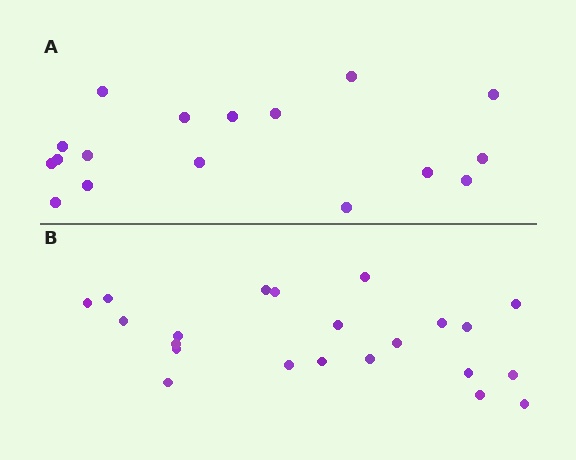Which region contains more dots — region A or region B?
Region B (the bottom region) has more dots.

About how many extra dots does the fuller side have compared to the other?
Region B has about 5 more dots than region A.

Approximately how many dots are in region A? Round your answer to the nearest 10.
About 20 dots. (The exact count is 17, which rounds to 20.)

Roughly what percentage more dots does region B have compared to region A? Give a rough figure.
About 30% more.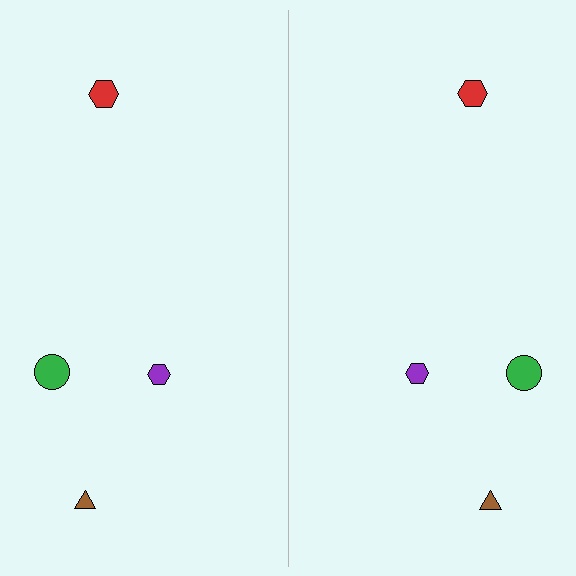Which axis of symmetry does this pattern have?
The pattern has a vertical axis of symmetry running through the center of the image.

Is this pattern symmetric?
Yes, this pattern has bilateral (reflection) symmetry.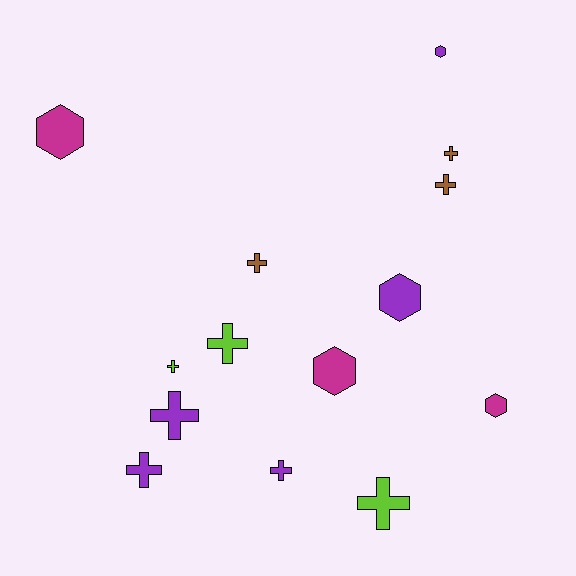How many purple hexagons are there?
There are 2 purple hexagons.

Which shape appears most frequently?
Cross, with 9 objects.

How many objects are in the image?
There are 14 objects.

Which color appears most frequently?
Purple, with 5 objects.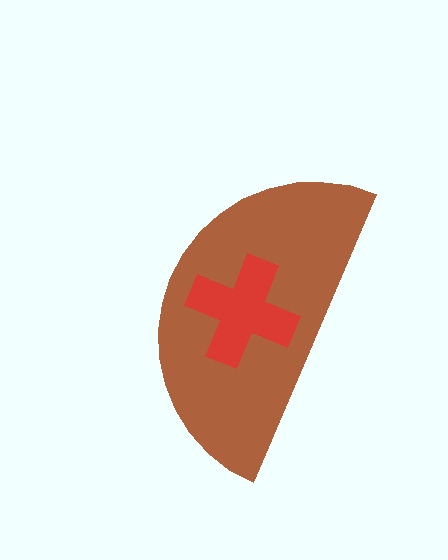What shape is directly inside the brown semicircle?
The red cross.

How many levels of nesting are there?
2.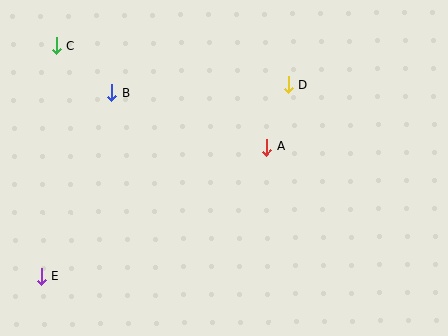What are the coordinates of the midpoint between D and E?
The midpoint between D and E is at (165, 181).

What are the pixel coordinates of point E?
Point E is at (41, 276).